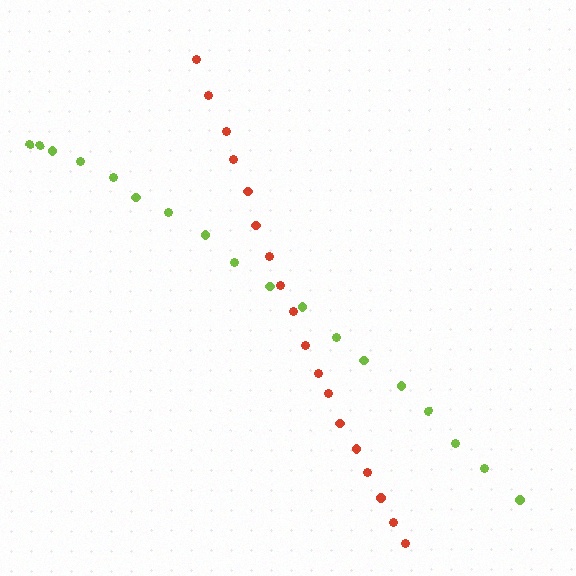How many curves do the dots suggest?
There are 2 distinct paths.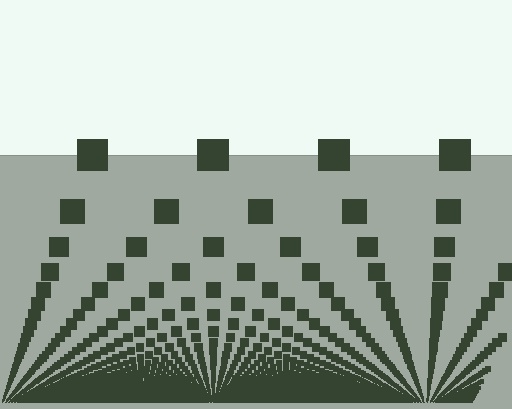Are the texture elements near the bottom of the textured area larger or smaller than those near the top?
Smaller. The gradient is inverted — elements near the bottom are smaller and denser.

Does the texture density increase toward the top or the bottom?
Density increases toward the bottom.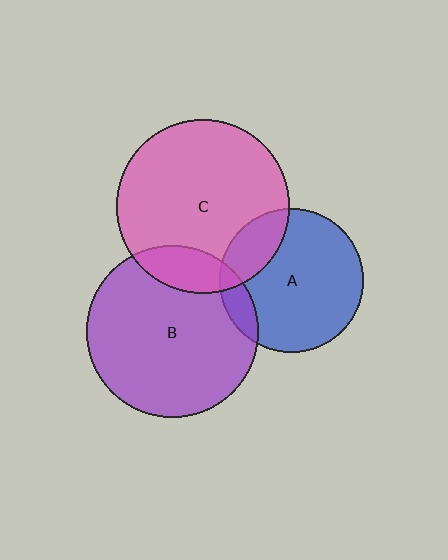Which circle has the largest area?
Circle C (pink).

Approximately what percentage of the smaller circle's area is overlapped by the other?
Approximately 10%.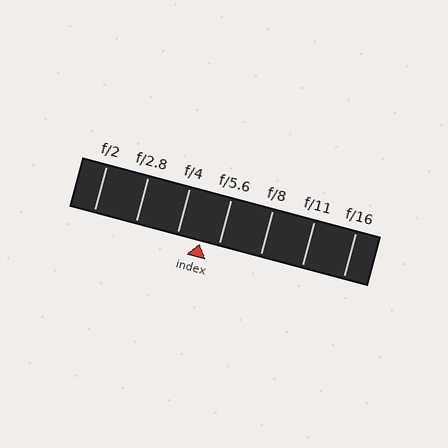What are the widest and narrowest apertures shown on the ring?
The widest aperture shown is f/2 and the narrowest is f/16.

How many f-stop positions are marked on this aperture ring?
There are 7 f-stop positions marked.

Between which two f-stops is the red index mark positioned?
The index mark is between f/4 and f/5.6.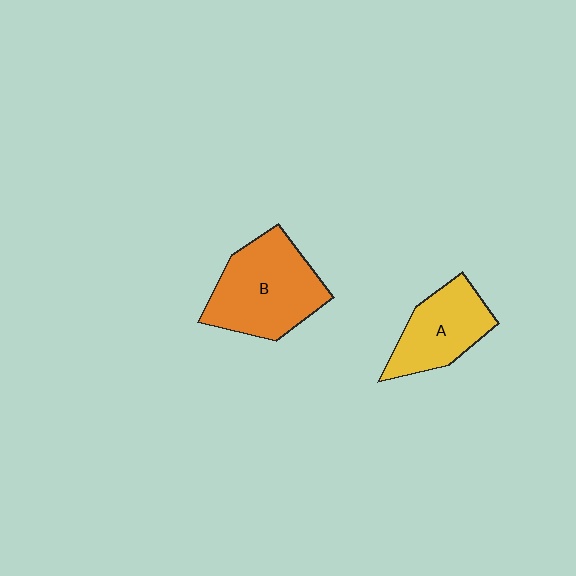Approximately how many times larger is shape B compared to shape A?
Approximately 1.4 times.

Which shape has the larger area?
Shape B (orange).